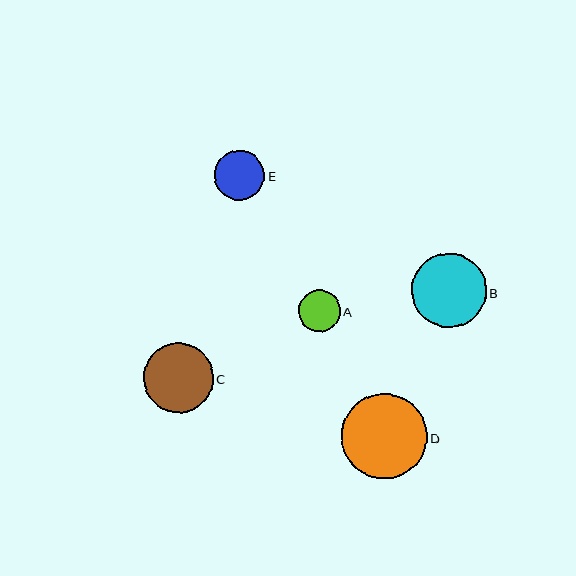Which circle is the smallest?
Circle A is the smallest with a size of approximately 42 pixels.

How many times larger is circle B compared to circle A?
Circle B is approximately 1.8 times the size of circle A.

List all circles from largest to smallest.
From largest to smallest: D, B, C, E, A.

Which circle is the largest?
Circle D is the largest with a size of approximately 85 pixels.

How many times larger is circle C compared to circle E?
Circle C is approximately 1.4 times the size of circle E.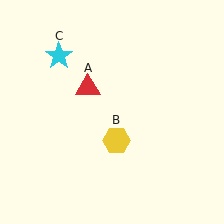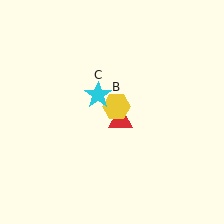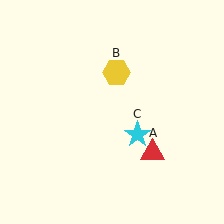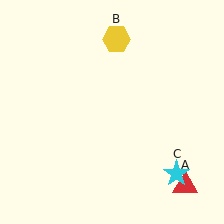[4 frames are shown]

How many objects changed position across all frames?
3 objects changed position: red triangle (object A), yellow hexagon (object B), cyan star (object C).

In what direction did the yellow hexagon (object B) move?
The yellow hexagon (object B) moved up.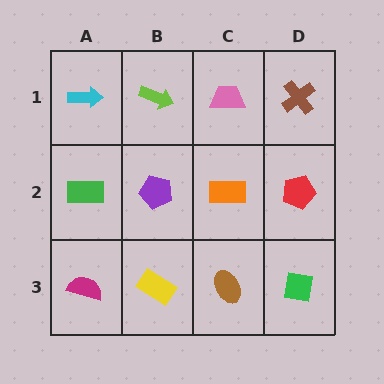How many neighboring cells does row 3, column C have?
3.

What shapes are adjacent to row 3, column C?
An orange rectangle (row 2, column C), a yellow rectangle (row 3, column B), a green square (row 3, column D).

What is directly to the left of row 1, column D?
A pink trapezoid.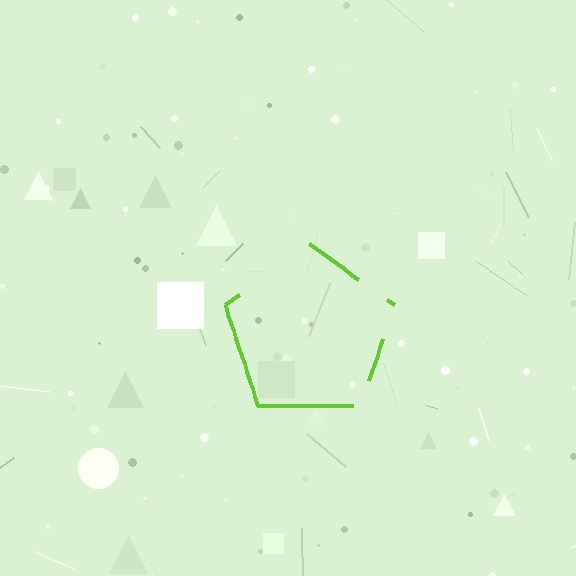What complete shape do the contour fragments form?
The contour fragments form a pentagon.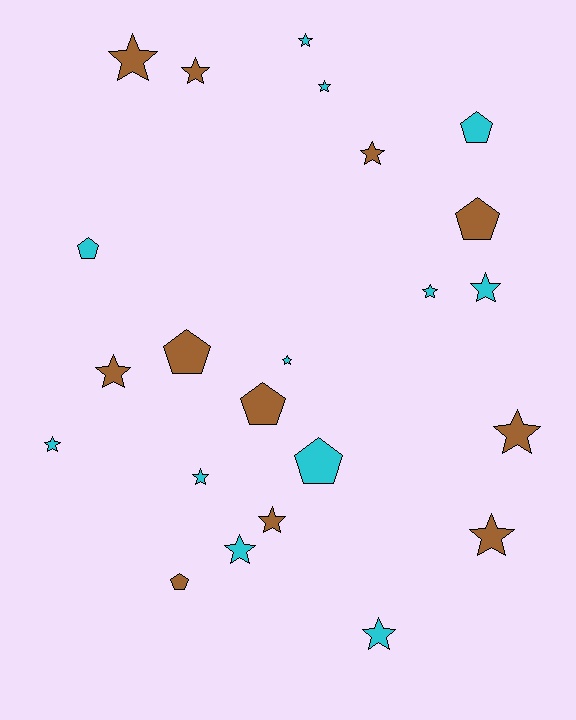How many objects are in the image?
There are 23 objects.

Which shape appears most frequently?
Star, with 16 objects.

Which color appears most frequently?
Cyan, with 12 objects.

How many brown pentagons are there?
There are 4 brown pentagons.